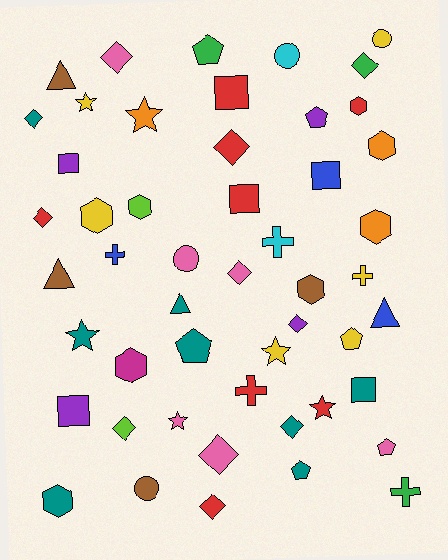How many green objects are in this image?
There are 3 green objects.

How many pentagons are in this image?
There are 6 pentagons.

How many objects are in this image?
There are 50 objects.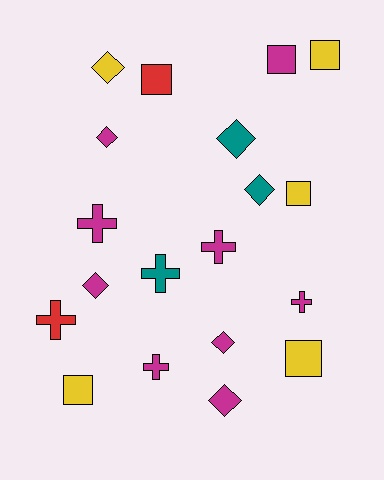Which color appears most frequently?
Magenta, with 9 objects.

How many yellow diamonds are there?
There is 1 yellow diamond.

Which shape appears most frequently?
Diamond, with 7 objects.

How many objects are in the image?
There are 19 objects.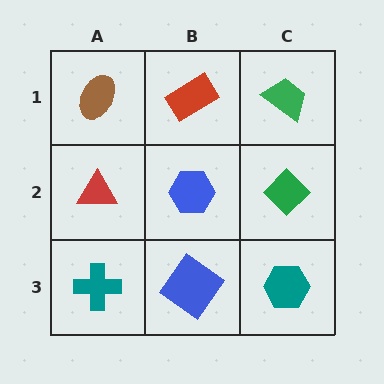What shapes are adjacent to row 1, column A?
A red triangle (row 2, column A), a red rectangle (row 1, column B).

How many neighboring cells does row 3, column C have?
2.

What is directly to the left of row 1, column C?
A red rectangle.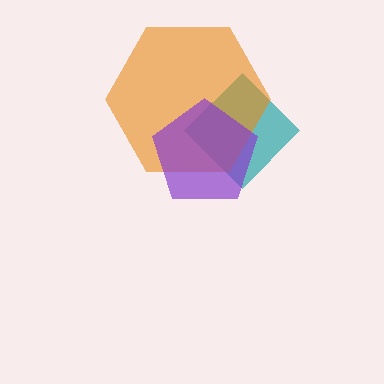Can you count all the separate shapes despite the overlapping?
Yes, there are 3 separate shapes.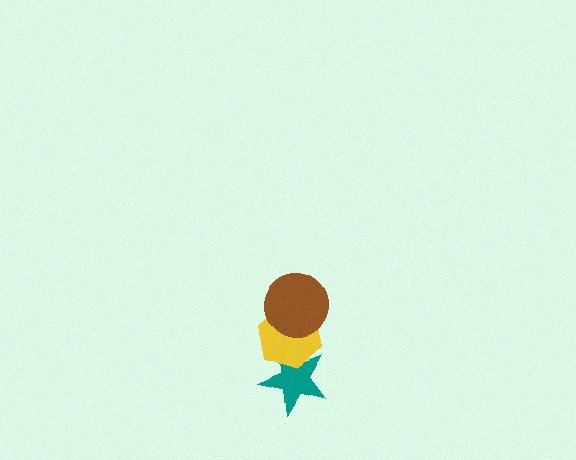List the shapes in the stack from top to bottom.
From top to bottom: the brown circle, the yellow hexagon, the teal star.